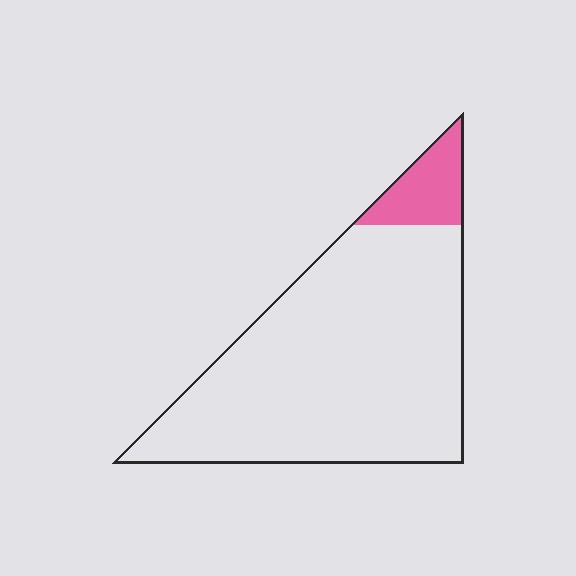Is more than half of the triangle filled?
No.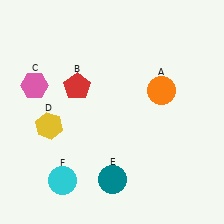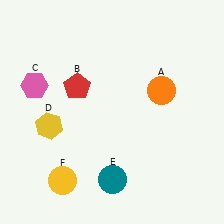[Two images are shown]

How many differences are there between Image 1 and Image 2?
There is 1 difference between the two images.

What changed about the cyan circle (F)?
In Image 1, F is cyan. In Image 2, it changed to yellow.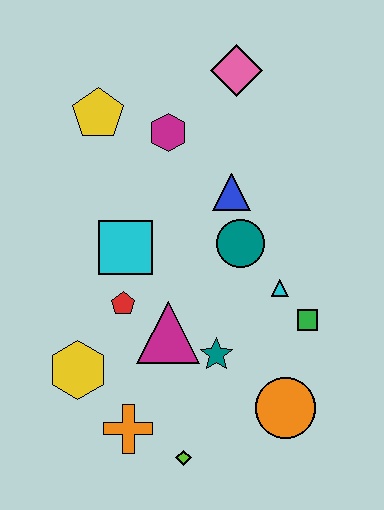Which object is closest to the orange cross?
The lime diamond is closest to the orange cross.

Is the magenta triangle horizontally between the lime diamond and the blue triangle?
No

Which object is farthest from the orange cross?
The pink diamond is farthest from the orange cross.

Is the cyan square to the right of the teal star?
No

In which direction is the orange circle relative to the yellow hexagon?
The orange circle is to the right of the yellow hexagon.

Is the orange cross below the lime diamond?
No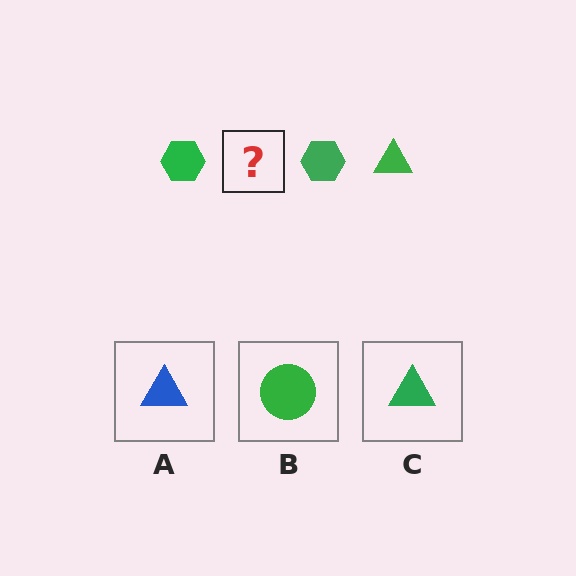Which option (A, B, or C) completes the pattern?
C.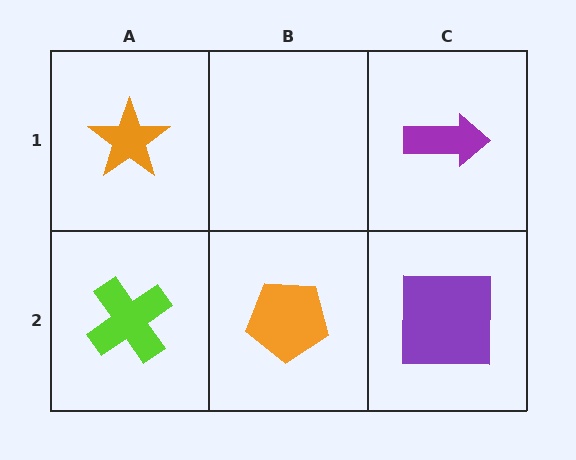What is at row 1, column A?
An orange star.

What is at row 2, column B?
An orange pentagon.